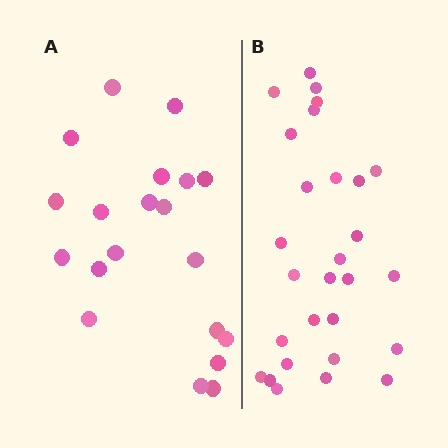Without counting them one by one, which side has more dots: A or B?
Region B (the right region) has more dots.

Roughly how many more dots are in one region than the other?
Region B has roughly 8 or so more dots than region A.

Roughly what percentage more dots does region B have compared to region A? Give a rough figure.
About 40% more.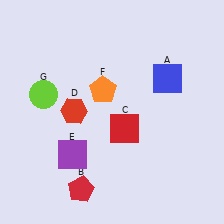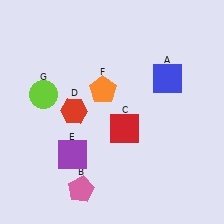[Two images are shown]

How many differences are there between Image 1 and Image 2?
There is 1 difference between the two images.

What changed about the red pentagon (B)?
In Image 1, B is red. In Image 2, it changed to pink.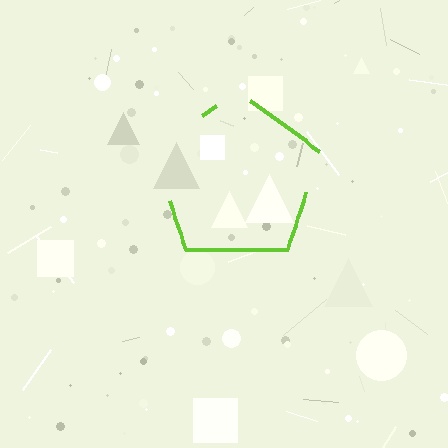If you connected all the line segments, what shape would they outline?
They would outline a pentagon.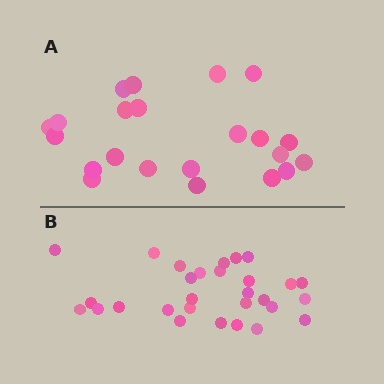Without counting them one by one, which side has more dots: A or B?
Region B (the bottom region) has more dots.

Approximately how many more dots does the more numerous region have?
Region B has roughly 8 or so more dots than region A.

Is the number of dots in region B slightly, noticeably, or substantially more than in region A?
Region B has noticeably more, but not dramatically so. The ratio is roughly 1.3 to 1.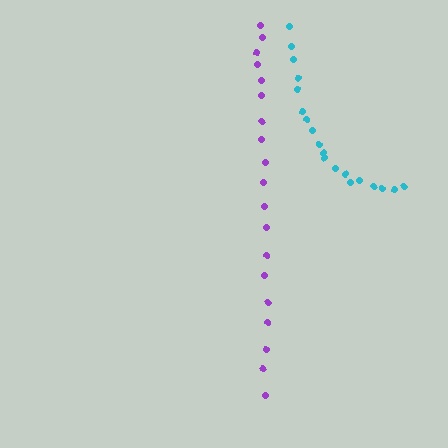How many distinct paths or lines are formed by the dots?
There are 2 distinct paths.